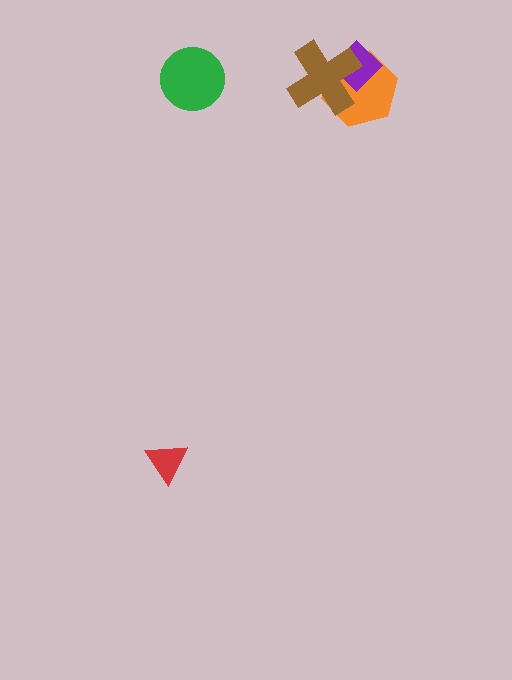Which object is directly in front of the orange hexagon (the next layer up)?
The purple diamond is directly in front of the orange hexagon.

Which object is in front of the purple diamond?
The brown cross is in front of the purple diamond.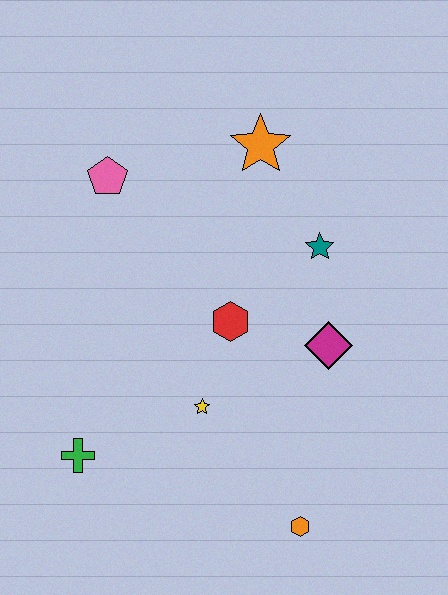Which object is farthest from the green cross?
The orange star is farthest from the green cross.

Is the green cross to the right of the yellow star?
No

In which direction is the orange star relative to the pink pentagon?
The orange star is to the right of the pink pentagon.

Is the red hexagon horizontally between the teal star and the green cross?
Yes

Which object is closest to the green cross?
The yellow star is closest to the green cross.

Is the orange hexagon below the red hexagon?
Yes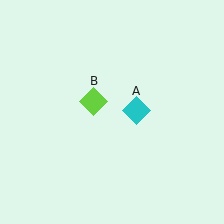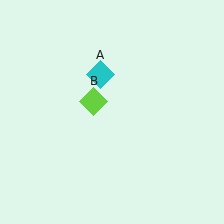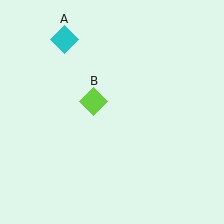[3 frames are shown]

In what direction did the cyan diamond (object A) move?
The cyan diamond (object A) moved up and to the left.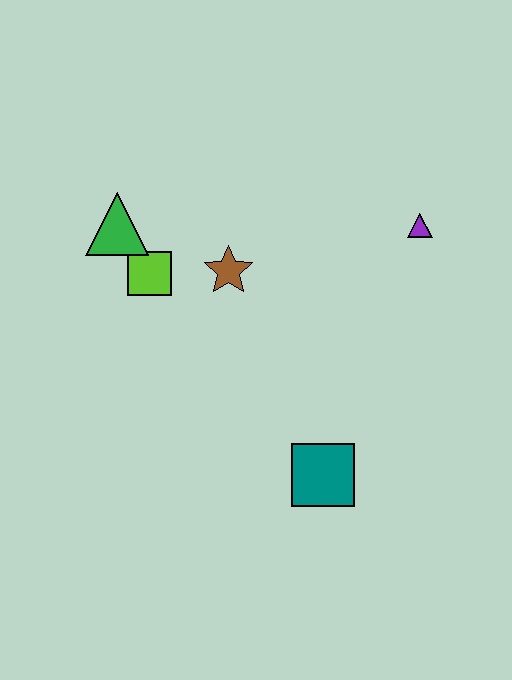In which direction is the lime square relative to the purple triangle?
The lime square is to the left of the purple triangle.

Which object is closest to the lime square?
The green triangle is closest to the lime square.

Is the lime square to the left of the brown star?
Yes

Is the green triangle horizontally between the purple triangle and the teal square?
No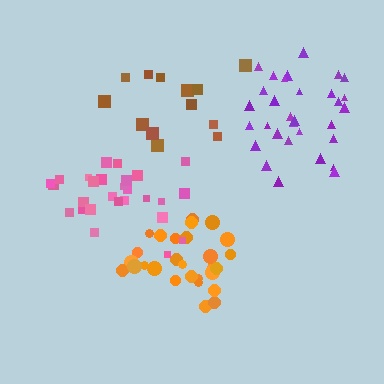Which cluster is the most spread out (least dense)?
Brown.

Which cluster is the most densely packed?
Orange.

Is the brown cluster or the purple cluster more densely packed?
Purple.